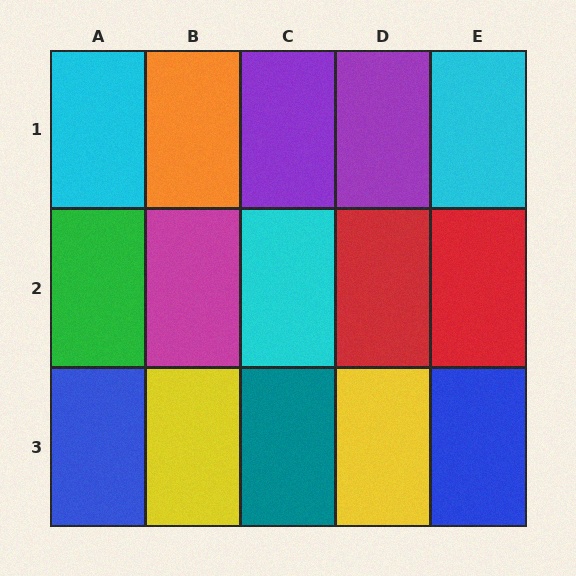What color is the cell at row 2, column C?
Cyan.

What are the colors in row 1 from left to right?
Cyan, orange, purple, purple, cyan.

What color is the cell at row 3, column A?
Blue.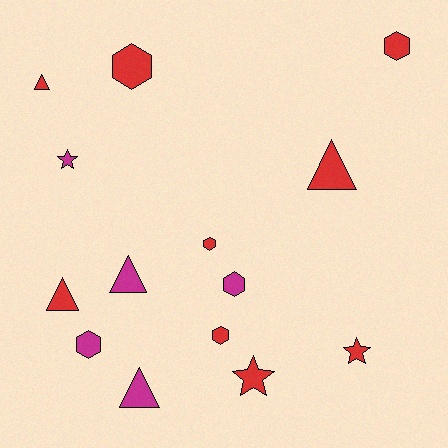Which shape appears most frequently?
Hexagon, with 6 objects.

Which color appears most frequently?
Red, with 9 objects.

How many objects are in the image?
There are 14 objects.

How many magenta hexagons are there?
There are 2 magenta hexagons.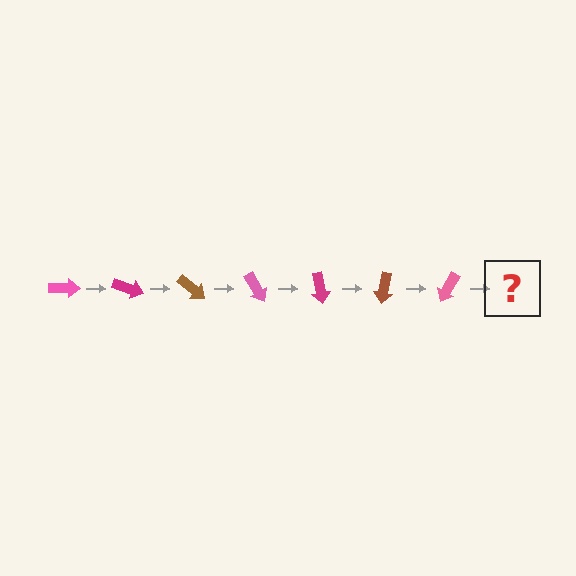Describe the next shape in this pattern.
It should be a magenta arrow, rotated 140 degrees from the start.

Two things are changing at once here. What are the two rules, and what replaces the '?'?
The two rules are that it rotates 20 degrees each step and the color cycles through pink, magenta, and brown. The '?' should be a magenta arrow, rotated 140 degrees from the start.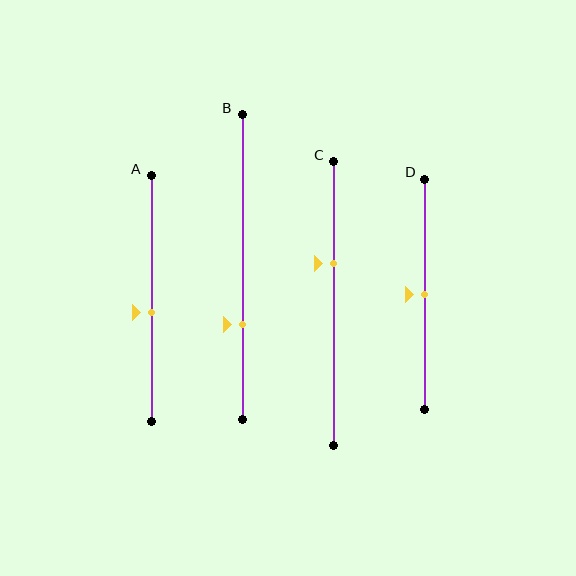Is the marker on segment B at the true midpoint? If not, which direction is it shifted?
No, the marker on segment B is shifted downward by about 19% of the segment length.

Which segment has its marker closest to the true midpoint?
Segment D has its marker closest to the true midpoint.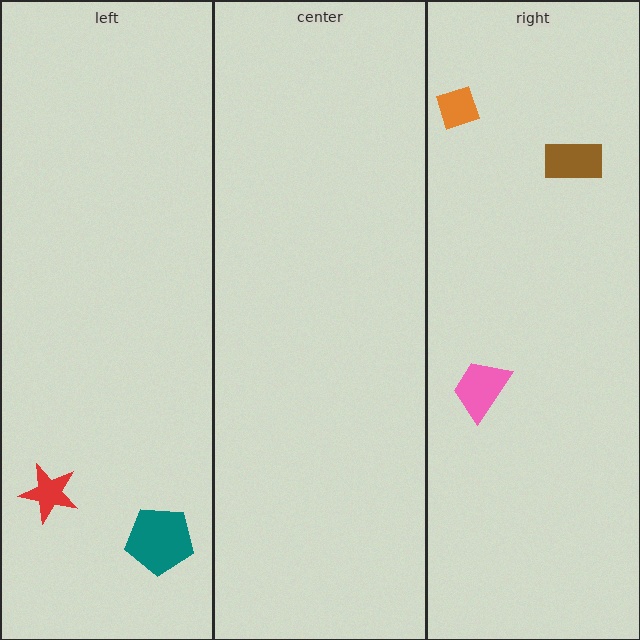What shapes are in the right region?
The orange diamond, the brown rectangle, the pink trapezoid.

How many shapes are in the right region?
3.